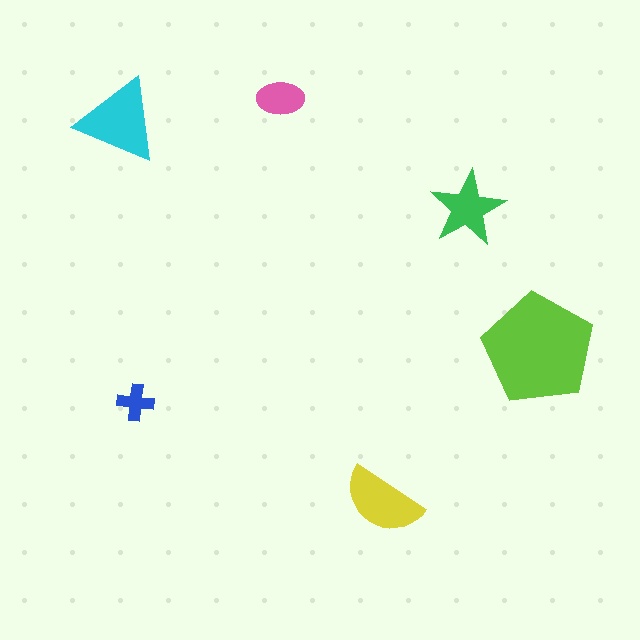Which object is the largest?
The lime pentagon.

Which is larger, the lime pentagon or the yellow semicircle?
The lime pentagon.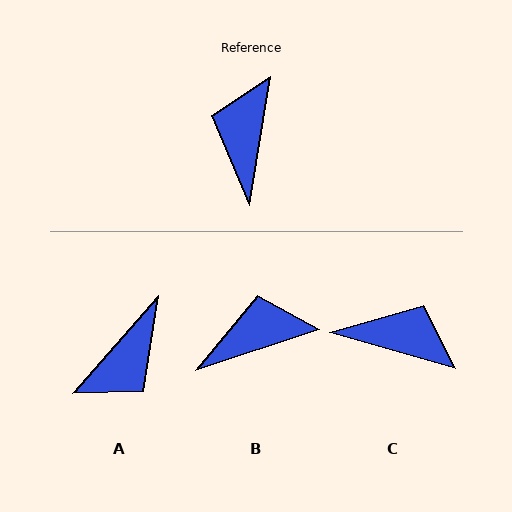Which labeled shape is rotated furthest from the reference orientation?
A, about 148 degrees away.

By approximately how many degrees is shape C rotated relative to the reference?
Approximately 96 degrees clockwise.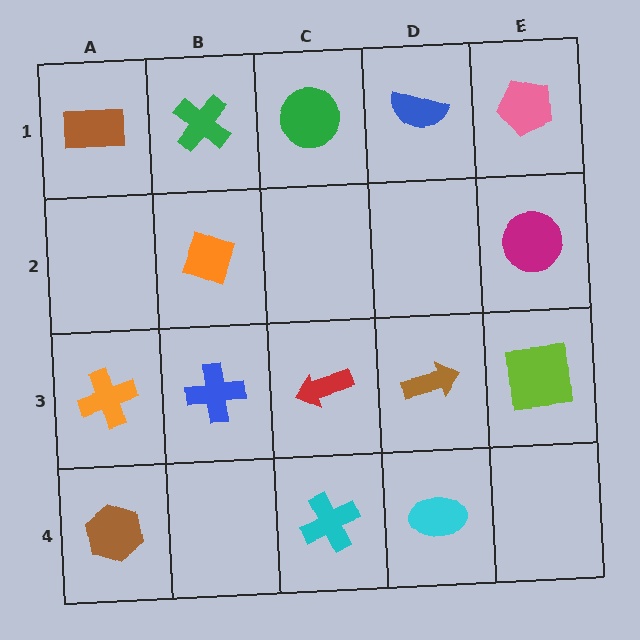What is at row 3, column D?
A brown arrow.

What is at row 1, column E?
A pink pentagon.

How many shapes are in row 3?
5 shapes.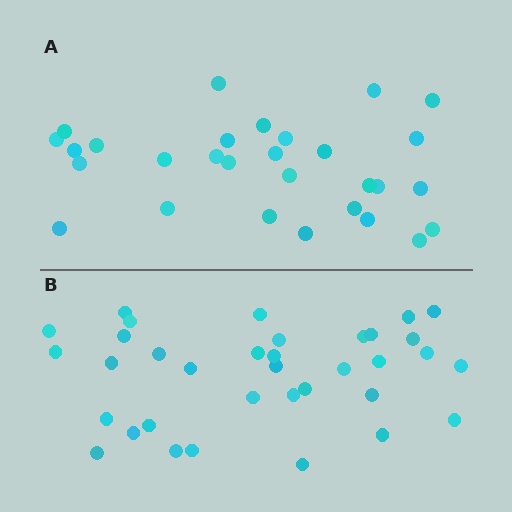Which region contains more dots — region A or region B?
Region B (the bottom region) has more dots.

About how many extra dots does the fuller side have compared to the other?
Region B has about 6 more dots than region A.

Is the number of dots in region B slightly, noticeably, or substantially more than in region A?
Region B has only slightly more — the two regions are fairly close. The ratio is roughly 1.2 to 1.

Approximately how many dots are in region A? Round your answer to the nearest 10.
About 30 dots. (The exact count is 29, which rounds to 30.)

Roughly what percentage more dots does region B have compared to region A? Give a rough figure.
About 20% more.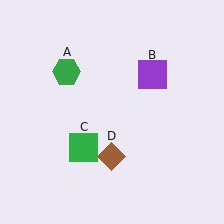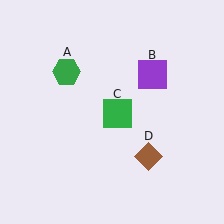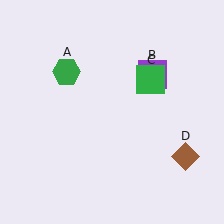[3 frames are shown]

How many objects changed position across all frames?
2 objects changed position: green square (object C), brown diamond (object D).